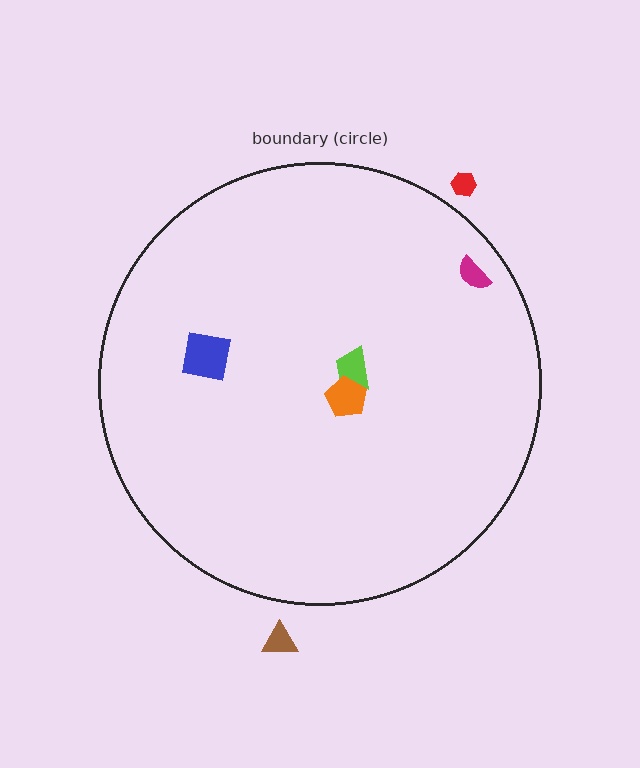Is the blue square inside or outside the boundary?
Inside.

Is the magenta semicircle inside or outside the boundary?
Inside.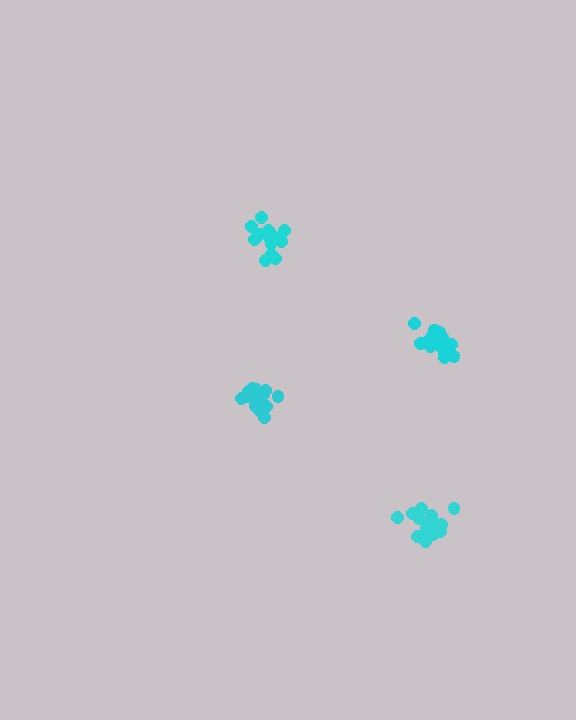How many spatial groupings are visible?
There are 4 spatial groupings.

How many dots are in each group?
Group 1: 18 dots, Group 2: 15 dots, Group 3: 15 dots, Group 4: 18 dots (66 total).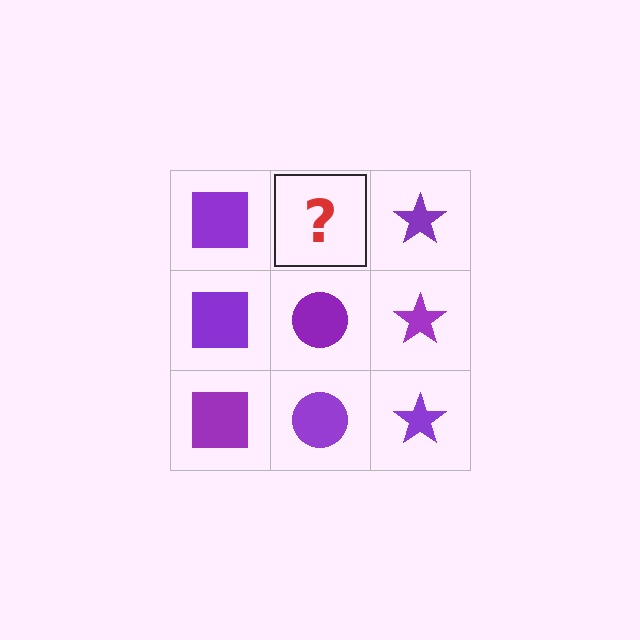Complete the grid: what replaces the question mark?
The question mark should be replaced with a purple circle.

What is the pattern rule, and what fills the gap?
The rule is that each column has a consistent shape. The gap should be filled with a purple circle.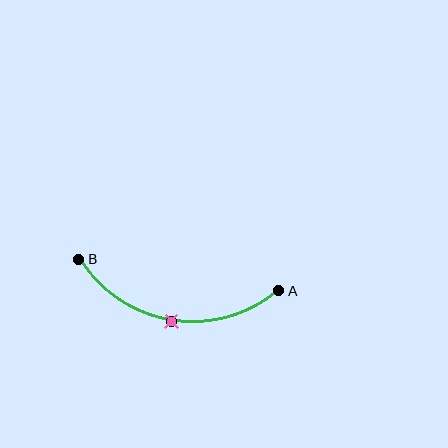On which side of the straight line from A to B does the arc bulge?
The arc bulges below the straight line connecting A and B.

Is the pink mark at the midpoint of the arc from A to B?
Yes. The pink mark lies on the arc at equal arc-length from both A and B — it is the arc midpoint.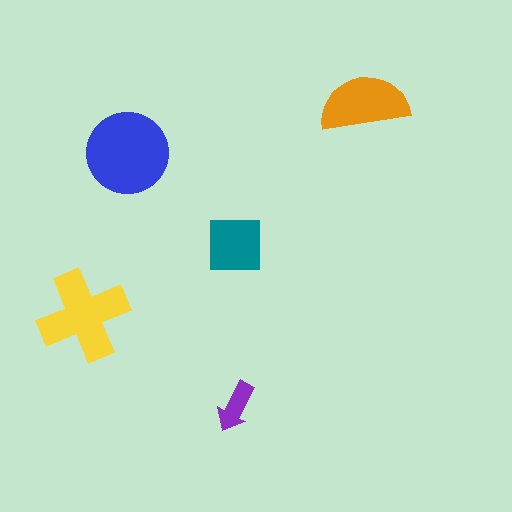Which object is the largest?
The blue circle.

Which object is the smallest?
The purple arrow.